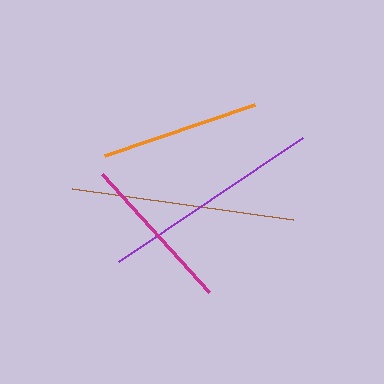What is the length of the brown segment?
The brown segment is approximately 223 pixels long.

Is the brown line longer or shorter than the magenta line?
The brown line is longer than the magenta line.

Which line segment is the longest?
The brown line is the longest at approximately 223 pixels.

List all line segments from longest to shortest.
From longest to shortest: brown, purple, magenta, orange.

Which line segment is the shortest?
The orange line is the shortest at approximately 159 pixels.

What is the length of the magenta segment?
The magenta segment is approximately 159 pixels long.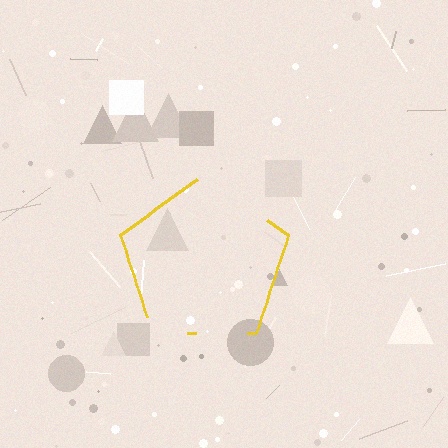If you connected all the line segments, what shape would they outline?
They would outline a pentagon.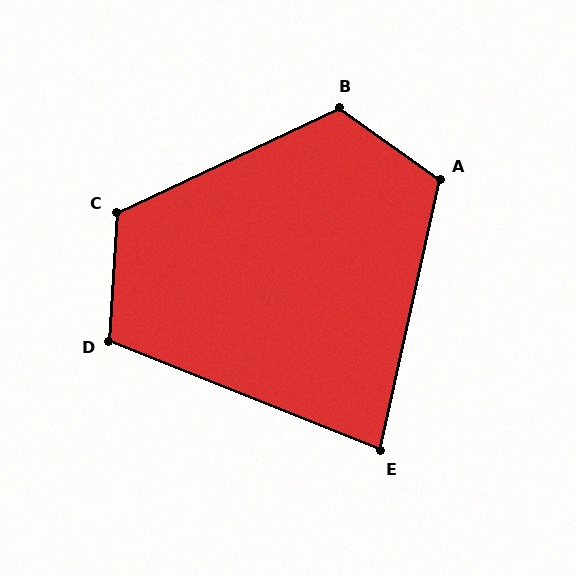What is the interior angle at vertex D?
Approximately 108 degrees (obtuse).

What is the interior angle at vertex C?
Approximately 119 degrees (obtuse).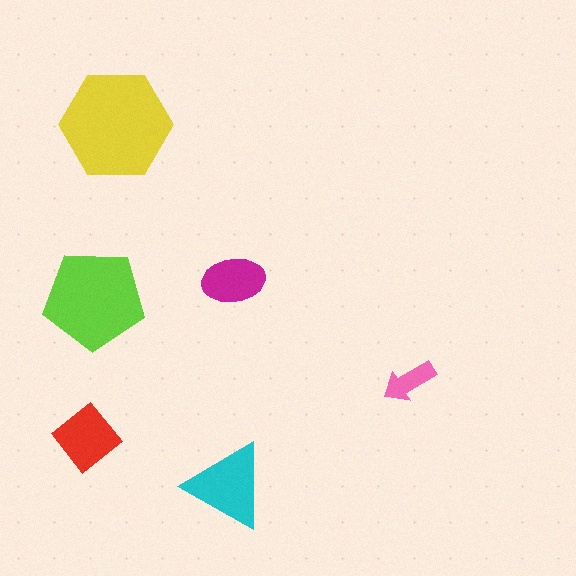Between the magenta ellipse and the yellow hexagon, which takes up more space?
The yellow hexagon.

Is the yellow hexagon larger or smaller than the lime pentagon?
Larger.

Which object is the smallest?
The pink arrow.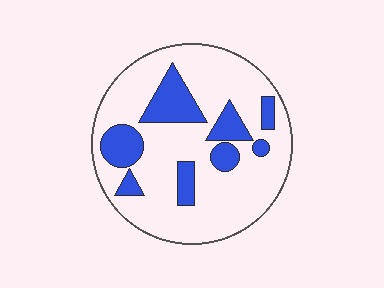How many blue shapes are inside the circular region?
8.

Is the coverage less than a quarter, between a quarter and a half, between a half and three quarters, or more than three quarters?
Less than a quarter.